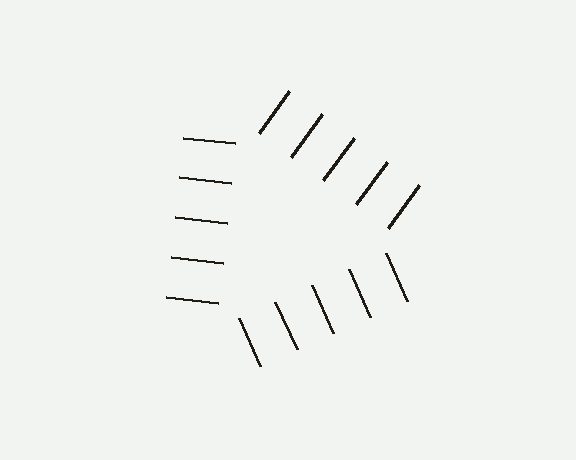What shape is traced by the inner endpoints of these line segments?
An illusory triangle — the line segments terminate on its edges but no continuous stroke is drawn.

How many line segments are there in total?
15 — 5 along each of the 3 edges.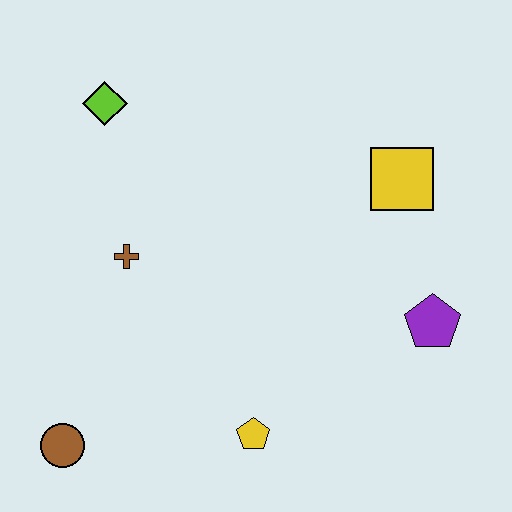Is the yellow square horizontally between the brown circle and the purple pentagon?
Yes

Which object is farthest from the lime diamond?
The purple pentagon is farthest from the lime diamond.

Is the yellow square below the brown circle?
No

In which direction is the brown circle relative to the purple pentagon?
The brown circle is to the left of the purple pentagon.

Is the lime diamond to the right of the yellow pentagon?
No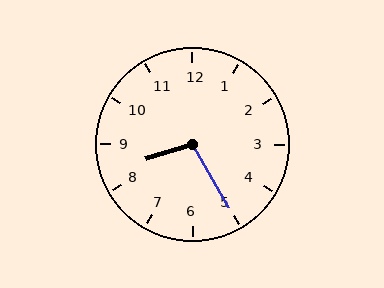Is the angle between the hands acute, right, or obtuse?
It is obtuse.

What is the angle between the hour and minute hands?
Approximately 102 degrees.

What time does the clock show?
8:25.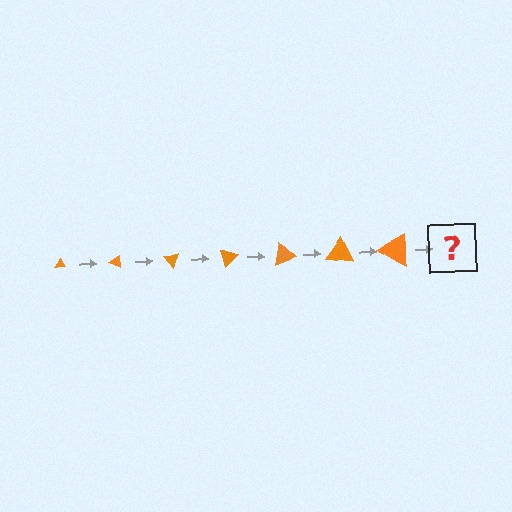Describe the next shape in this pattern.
It should be a triangle, larger than the previous one and rotated 175 degrees from the start.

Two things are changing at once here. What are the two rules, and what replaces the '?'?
The two rules are that the triangle grows larger each step and it rotates 25 degrees each step. The '?' should be a triangle, larger than the previous one and rotated 175 degrees from the start.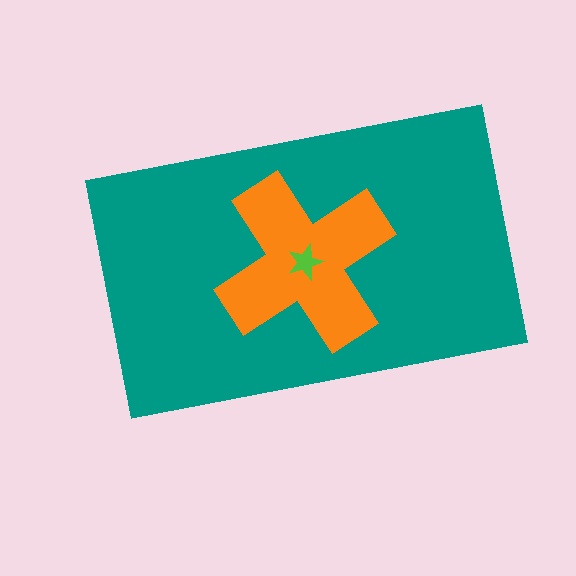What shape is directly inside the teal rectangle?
The orange cross.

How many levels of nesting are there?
3.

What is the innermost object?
The lime star.